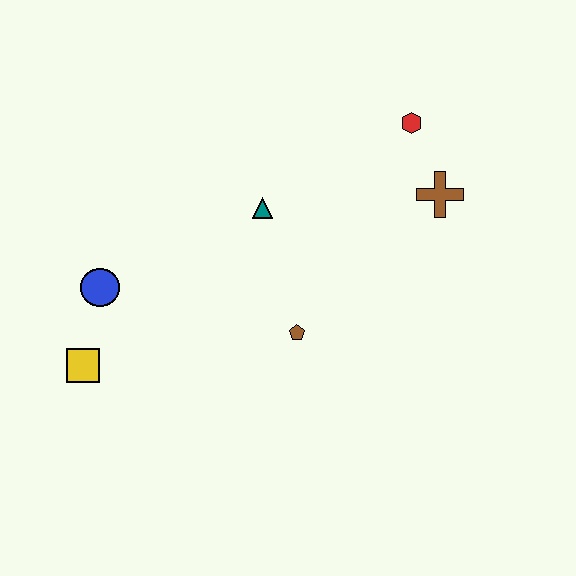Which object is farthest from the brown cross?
The yellow square is farthest from the brown cross.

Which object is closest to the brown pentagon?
The teal triangle is closest to the brown pentagon.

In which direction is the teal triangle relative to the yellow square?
The teal triangle is to the right of the yellow square.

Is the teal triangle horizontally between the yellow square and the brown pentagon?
Yes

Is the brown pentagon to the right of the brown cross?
No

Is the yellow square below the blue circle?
Yes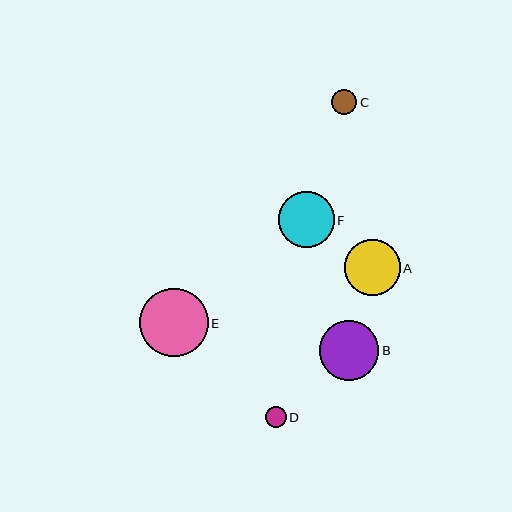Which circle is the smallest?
Circle D is the smallest with a size of approximately 20 pixels.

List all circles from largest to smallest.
From largest to smallest: E, B, A, F, C, D.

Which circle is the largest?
Circle E is the largest with a size of approximately 68 pixels.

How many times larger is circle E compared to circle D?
Circle E is approximately 3.4 times the size of circle D.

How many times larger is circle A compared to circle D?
Circle A is approximately 2.8 times the size of circle D.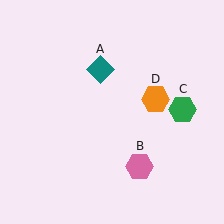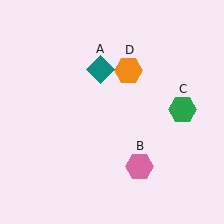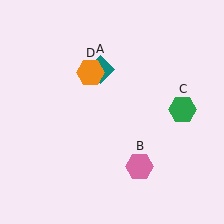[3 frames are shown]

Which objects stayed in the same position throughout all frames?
Teal diamond (object A) and pink hexagon (object B) and green hexagon (object C) remained stationary.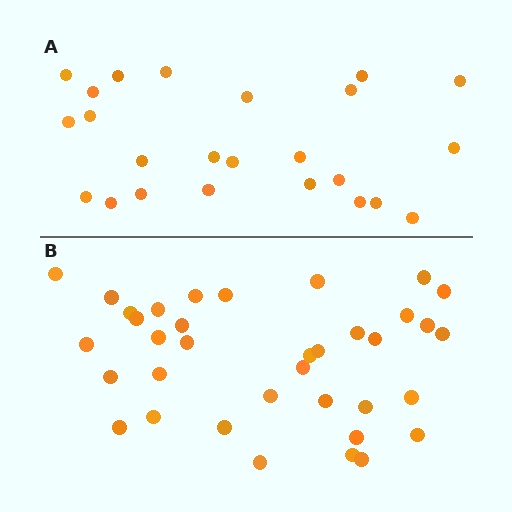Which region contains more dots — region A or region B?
Region B (the bottom region) has more dots.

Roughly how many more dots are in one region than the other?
Region B has roughly 12 or so more dots than region A.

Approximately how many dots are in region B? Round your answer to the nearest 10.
About 40 dots. (The exact count is 36, which rounds to 40.)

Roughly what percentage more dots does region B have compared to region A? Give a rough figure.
About 50% more.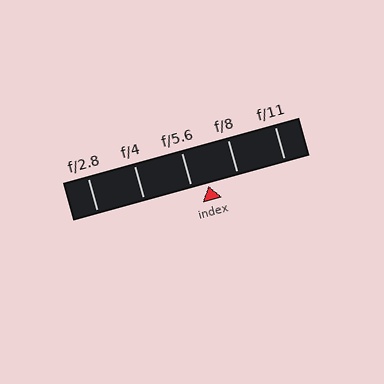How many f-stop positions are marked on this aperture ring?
There are 5 f-stop positions marked.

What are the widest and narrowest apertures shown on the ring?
The widest aperture shown is f/2.8 and the narrowest is f/11.